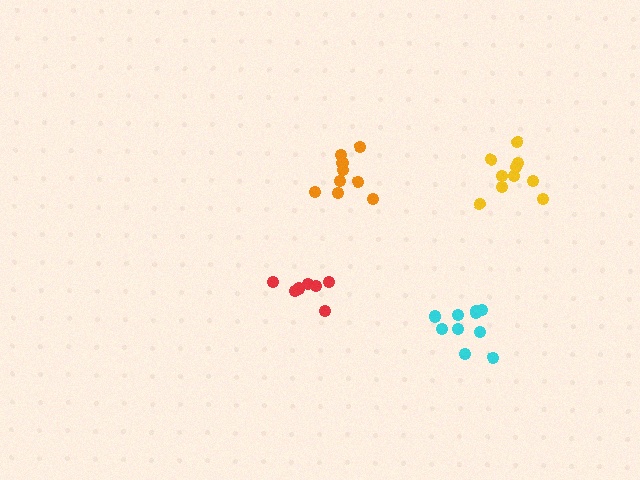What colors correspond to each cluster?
The clusters are colored: cyan, orange, red, yellow.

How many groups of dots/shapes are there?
There are 4 groups.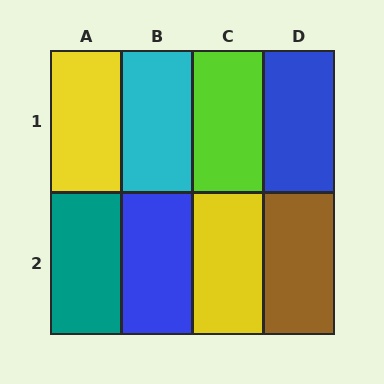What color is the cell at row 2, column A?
Teal.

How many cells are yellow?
2 cells are yellow.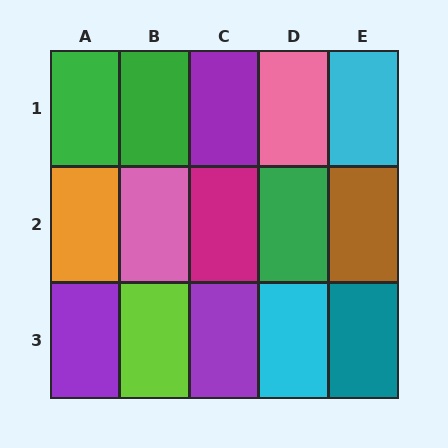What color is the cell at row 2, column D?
Green.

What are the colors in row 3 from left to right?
Purple, lime, purple, cyan, teal.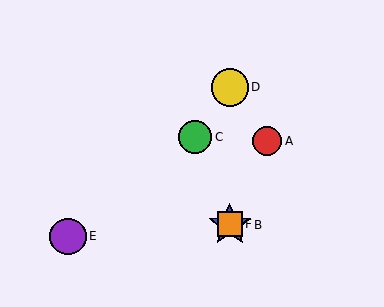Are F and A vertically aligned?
No, F is at x≈230 and A is at x≈267.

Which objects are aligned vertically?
Objects B, D, F are aligned vertically.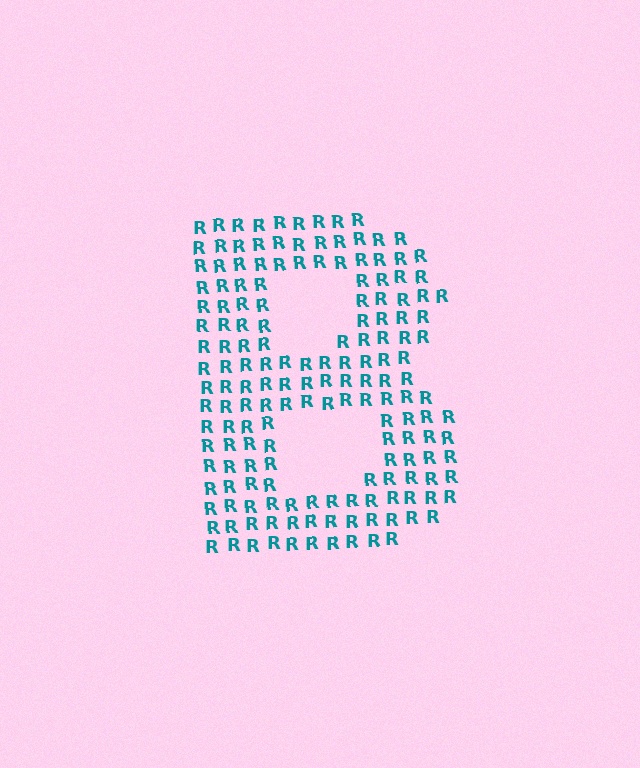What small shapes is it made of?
It is made of small letter R's.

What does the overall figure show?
The overall figure shows the letter B.